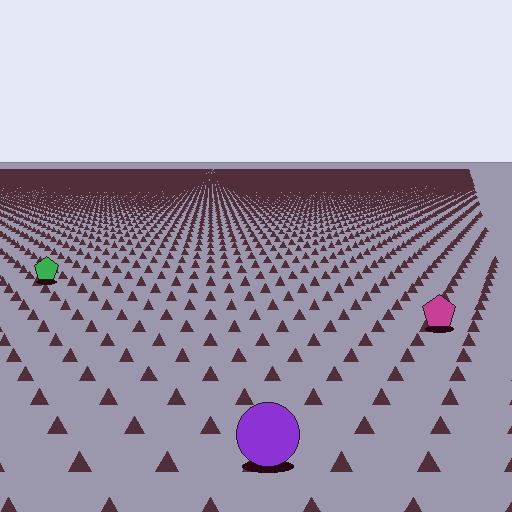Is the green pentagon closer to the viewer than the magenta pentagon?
No. The magenta pentagon is closer — you can tell from the texture gradient: the ground texture is coarser near it.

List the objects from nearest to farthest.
From nearest to farthest: the purple circle, the magenta pentagon, the green pentagon.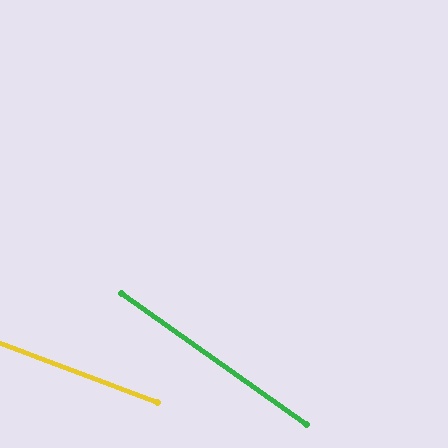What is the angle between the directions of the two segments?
Approximately 15 degrees.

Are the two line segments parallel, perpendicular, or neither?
Neither parallel nor perpendicular — they differ by about 15°.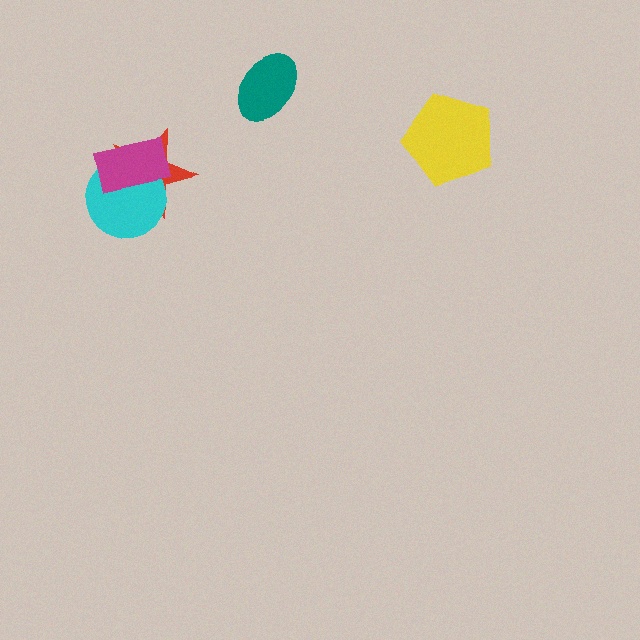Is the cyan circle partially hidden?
Yes, it is partially covered by another shape.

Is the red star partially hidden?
Yes, it is partially covered by another shape.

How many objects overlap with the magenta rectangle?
2 objects overlap with the magenta rectangle.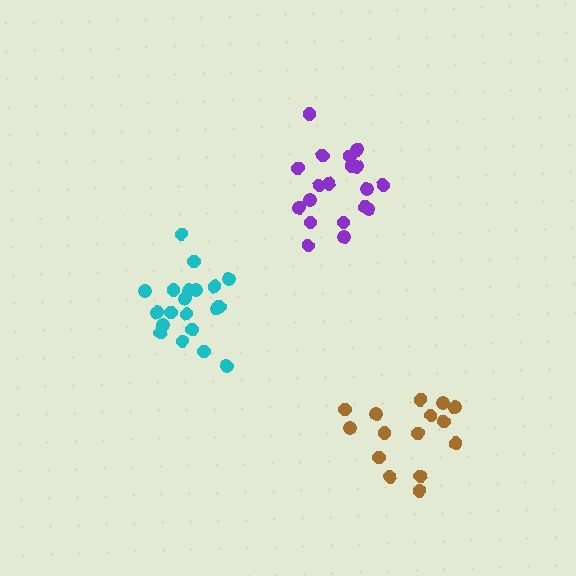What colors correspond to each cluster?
The clusters are colored: purple, brown, cyan.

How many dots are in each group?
Group 1: 19 dots, Group 2: 15 dots, Group 3: 20 dots (54 total).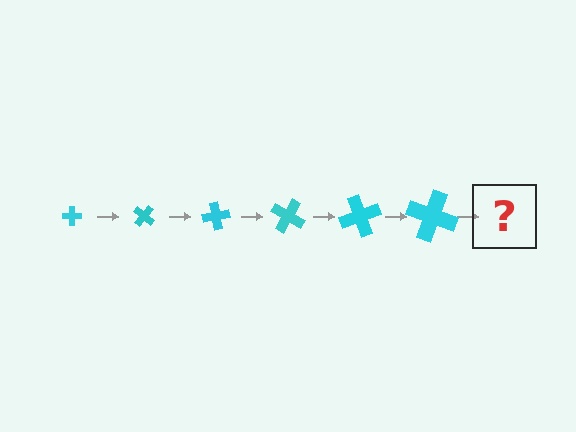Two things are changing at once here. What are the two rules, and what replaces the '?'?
The two rules are that the cross grows larger each step and it rotates 40 degrees each step. The '?' should be a cross, larger than the previous one and rotated 240 degrees from the start.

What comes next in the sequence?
The next element should be a cross, larger than the previous one and rotated 240 degrees from the start.